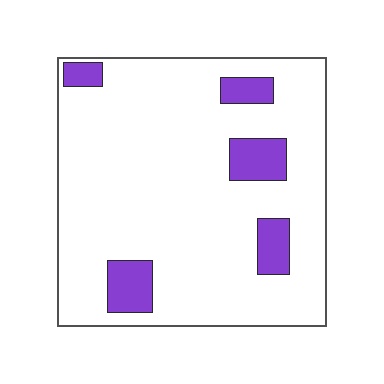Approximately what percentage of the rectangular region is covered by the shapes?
Approximately 15%.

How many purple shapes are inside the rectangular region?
5.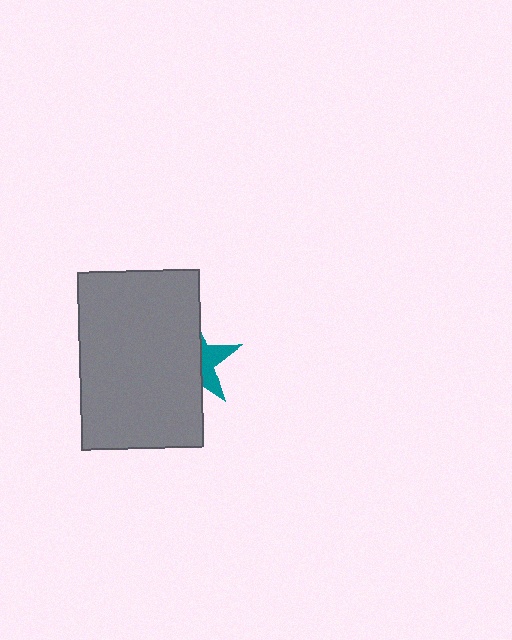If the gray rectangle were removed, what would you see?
You would see the complete teal star.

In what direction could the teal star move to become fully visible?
The teal star could move right. That would shift it out from behind the gray rectangle entirely.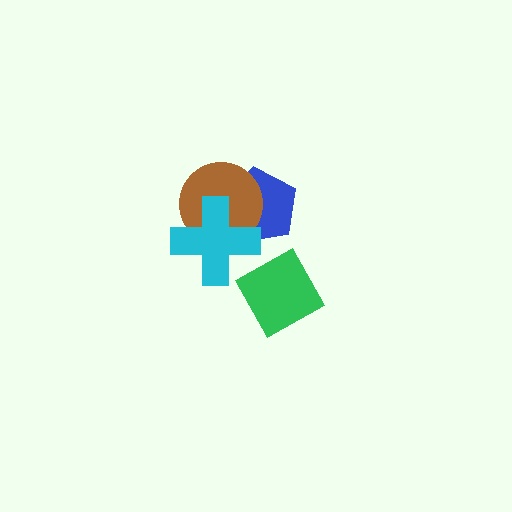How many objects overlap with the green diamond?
0 objects overlap with the green diamond.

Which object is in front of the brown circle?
The cyan cross is in front of the brown circle.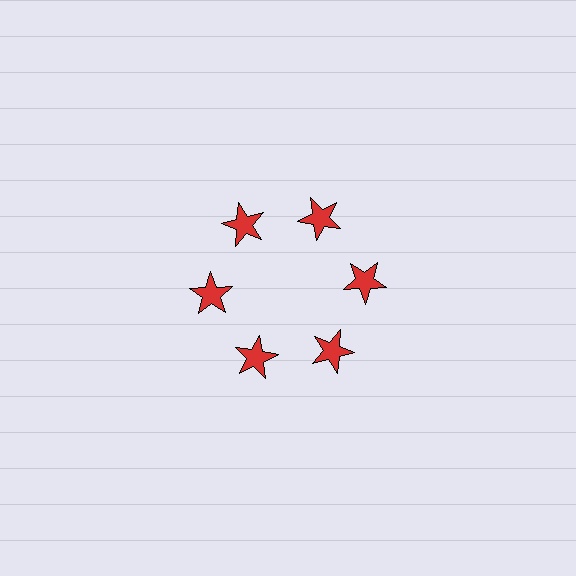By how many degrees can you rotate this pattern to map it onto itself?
The pattern maps onto itself every 60 degrees of rotation.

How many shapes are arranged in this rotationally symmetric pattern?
There are 6 shapes, arranged in 6 groups of 1.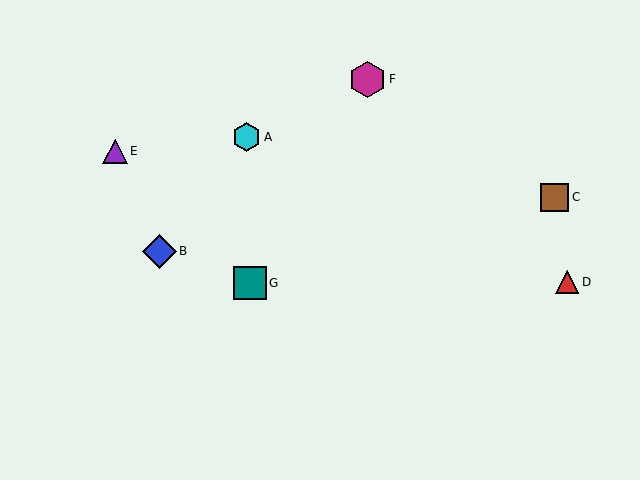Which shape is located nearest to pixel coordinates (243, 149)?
The cyan hexagon (labeled A) at (247, 137) is nearest to that location.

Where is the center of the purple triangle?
The center of the purple triangle is at (115, 151).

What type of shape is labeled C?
Shape C is a brown square.